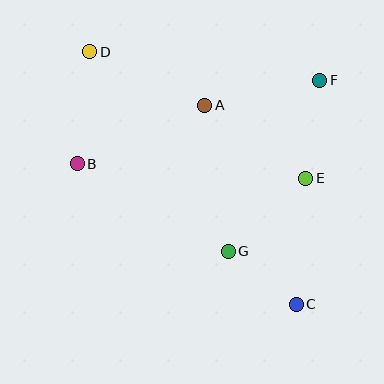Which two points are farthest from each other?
Points C and D are farthest from each other.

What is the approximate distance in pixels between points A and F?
The distance between A and F is approximately 117 pixels.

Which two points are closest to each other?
Points C and G are closest to each other.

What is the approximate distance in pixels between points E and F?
The distance between E and F is approximately 99 pixels.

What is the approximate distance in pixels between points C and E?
The distance between C and E is approximately 126 pixels.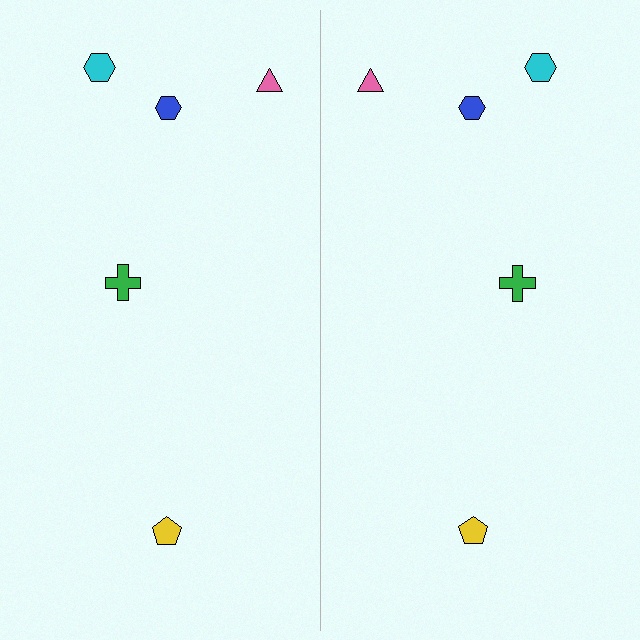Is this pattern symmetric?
Yes, this pattern has bilateral (reflection) symmetry.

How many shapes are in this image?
There are 10 shapes in this image.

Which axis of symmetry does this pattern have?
The pattern has a vertical axis of symmetry running through the center of the image.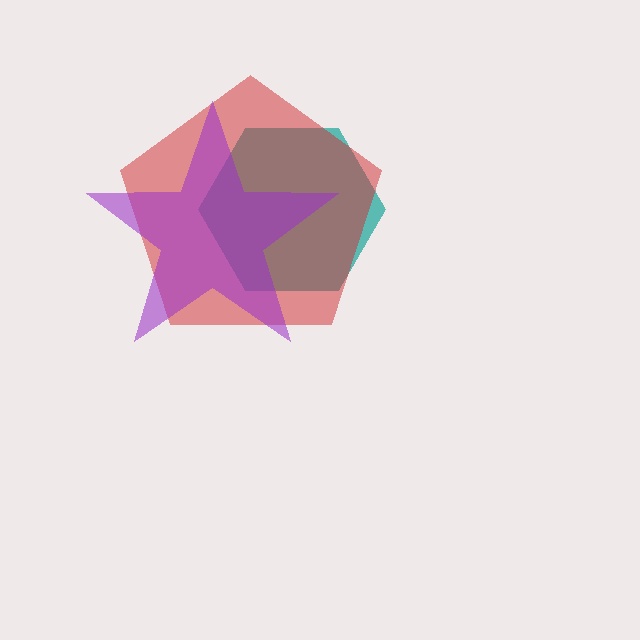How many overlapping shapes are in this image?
There are 3 overlapping shapes in the image.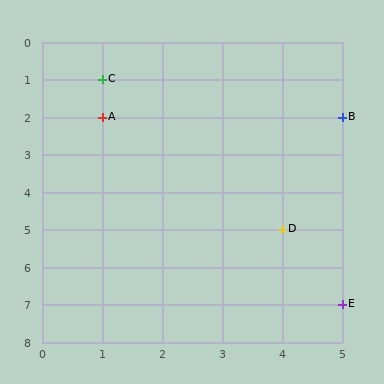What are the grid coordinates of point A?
Point A is at grid coordinates (1, 2).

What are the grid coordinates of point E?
Point E is at grid coordinates (5, 7).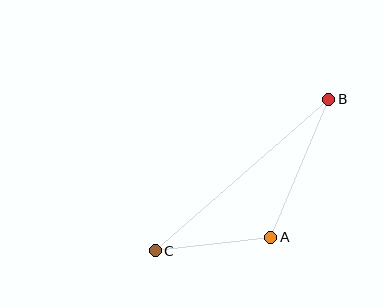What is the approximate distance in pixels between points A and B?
The distance between A and B is approximately 150 pixels.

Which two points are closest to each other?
Points A and C are closest to each other.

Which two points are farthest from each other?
Points B and C are farthest from each other.